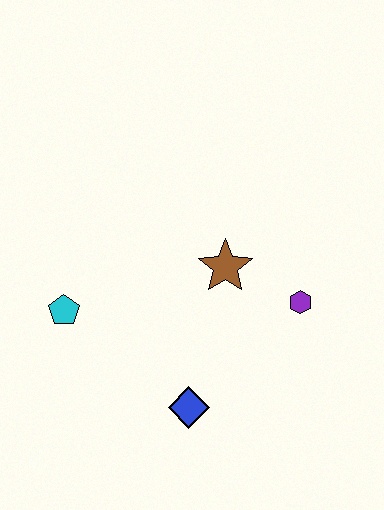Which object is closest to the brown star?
The purple hexagon is closest to the brown star.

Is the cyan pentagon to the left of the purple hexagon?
Yes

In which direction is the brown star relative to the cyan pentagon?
The brown star is to the right of the cyan pentagon.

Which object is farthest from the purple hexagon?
The cyan pentagon is farthest from the purple hexagon.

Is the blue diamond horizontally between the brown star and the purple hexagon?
No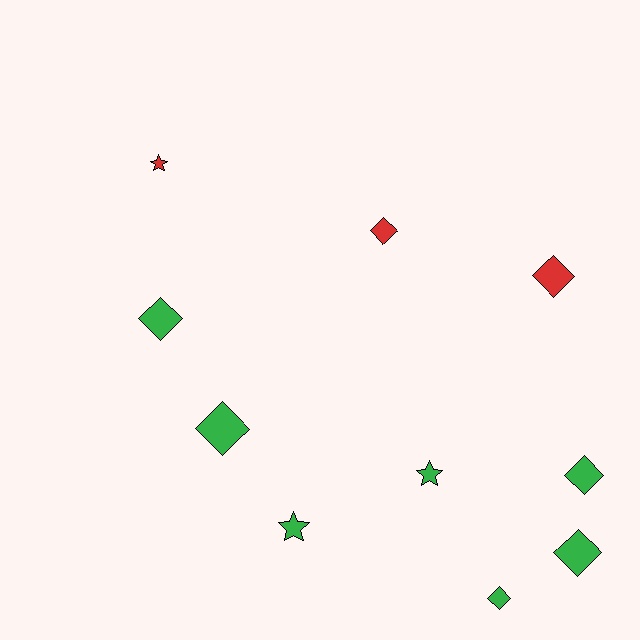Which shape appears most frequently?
Diamond, with 7 objects.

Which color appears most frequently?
Green, with 7 objects.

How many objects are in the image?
There are 10 objects.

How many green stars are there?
There are 2 green stars.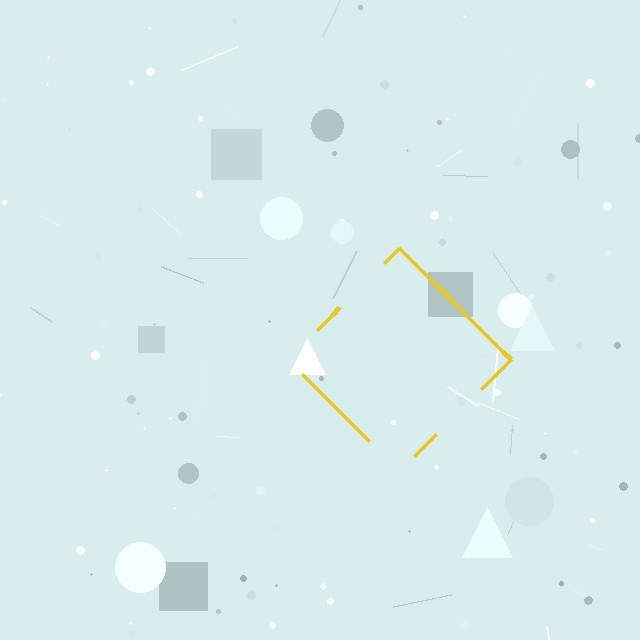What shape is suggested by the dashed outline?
The dashed outline suggests a diamond.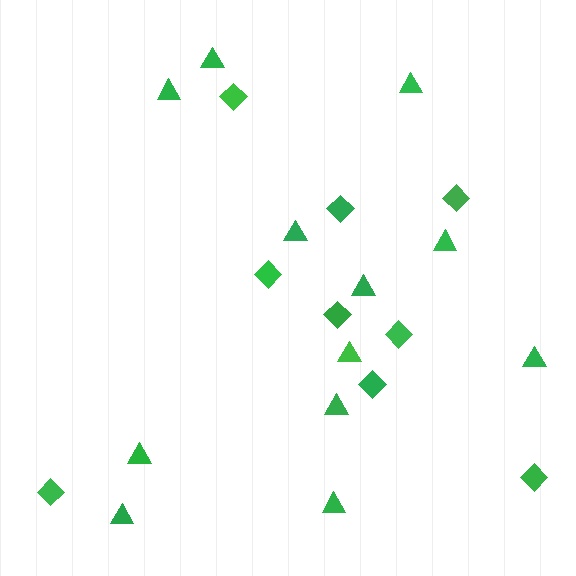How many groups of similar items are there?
There are 2 groups: one group of diamonds (9) and one group of triangles (12).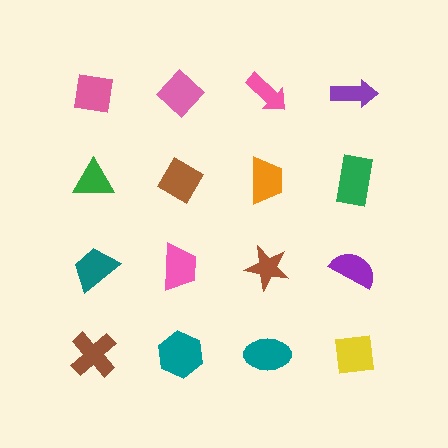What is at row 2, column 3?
An orange trapezoid.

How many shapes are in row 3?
4 shapes.